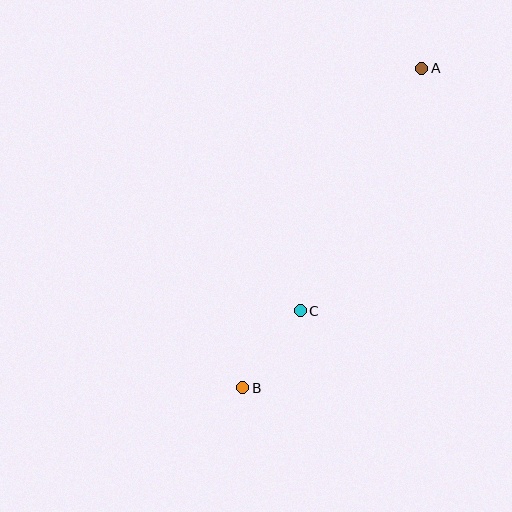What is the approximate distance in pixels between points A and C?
The distance between A and C is approximately 271 pixels.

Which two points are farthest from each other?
Points A and B are farthest from each other.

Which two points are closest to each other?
Points B and C are closest to each other.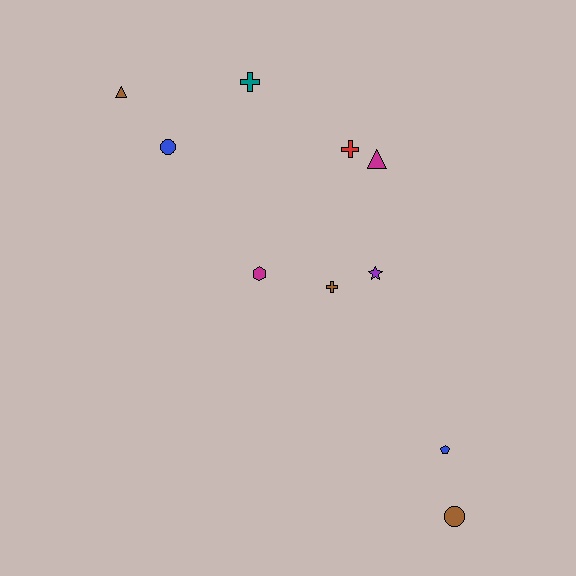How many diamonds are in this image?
There are no diamonds.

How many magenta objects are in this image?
There are 2 magenta objects.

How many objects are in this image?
There are 10 objects.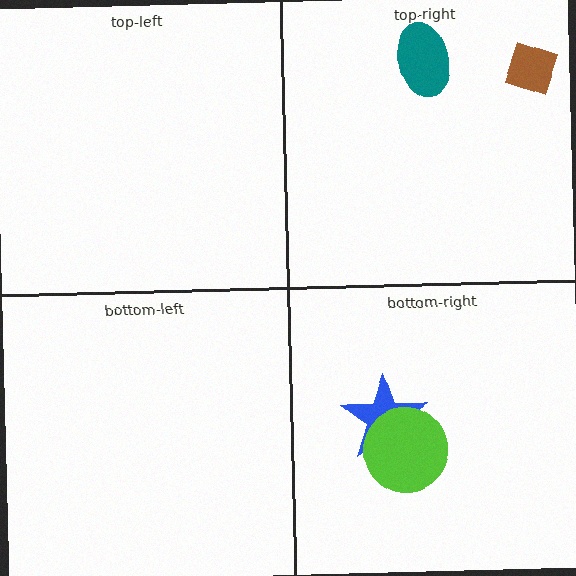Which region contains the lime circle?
The bottom-right region.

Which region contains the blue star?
The bottom-right region.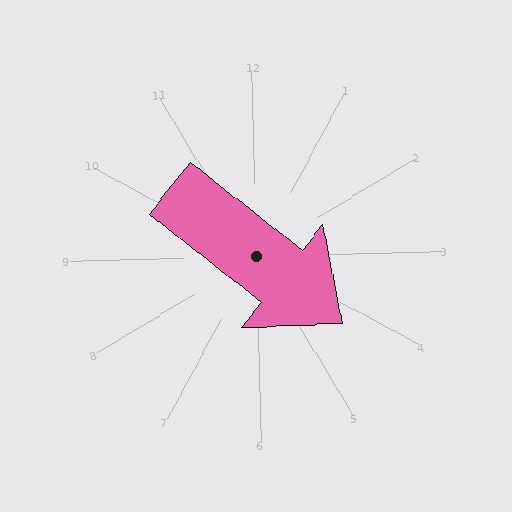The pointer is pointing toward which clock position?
Roughly 4 o'clock.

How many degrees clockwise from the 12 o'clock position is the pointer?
Approximately 130 degrees.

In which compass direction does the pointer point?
Southeast.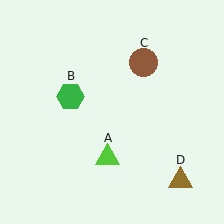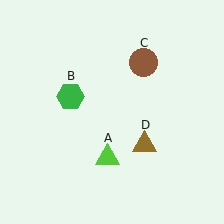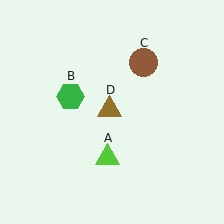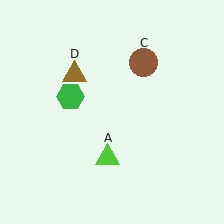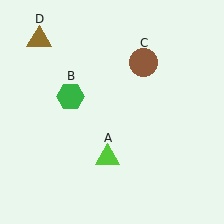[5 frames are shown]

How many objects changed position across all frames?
1 object changed position: brown triangle (object D).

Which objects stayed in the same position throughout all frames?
Lime triangle (object A) and green hexagon (object B) and brown circle (object C) remained stationary.